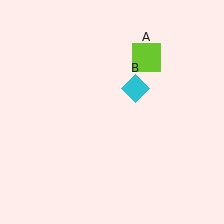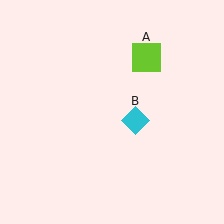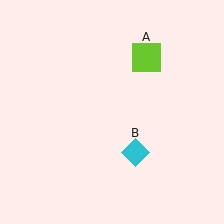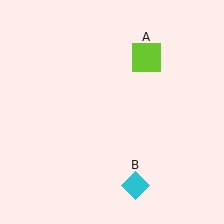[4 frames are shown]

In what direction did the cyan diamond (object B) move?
The cyan diamond (object B) moved down.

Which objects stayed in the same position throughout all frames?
Lime square (object A) remained stationary.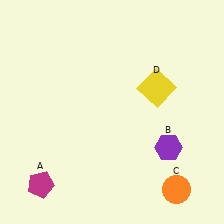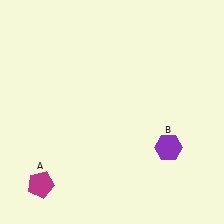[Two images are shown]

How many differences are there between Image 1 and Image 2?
There are 2 differences between the two images.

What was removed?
The yellow square (D), the orange circle (C) were removed in Image 2.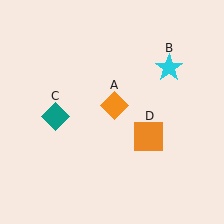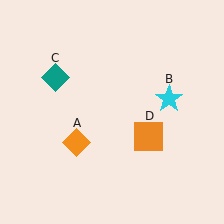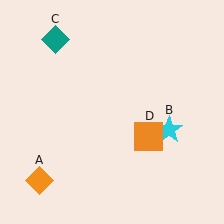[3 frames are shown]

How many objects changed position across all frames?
3 objects changed position: orange diamond (object A), cyan star (object B), teal diamond (object C).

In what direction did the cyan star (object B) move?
The cyan star (object B) moved down.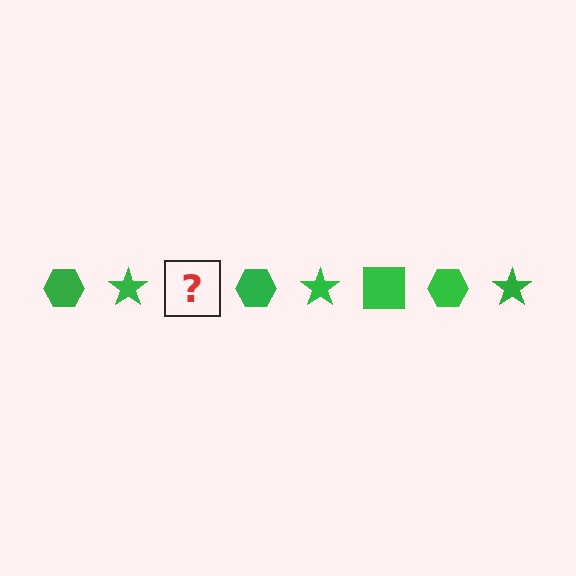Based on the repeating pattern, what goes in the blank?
The blank should be a green square.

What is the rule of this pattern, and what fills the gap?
The rule is that the pattern cycles through hexagon, star, square shapes in green. The gap should be filled with a green square.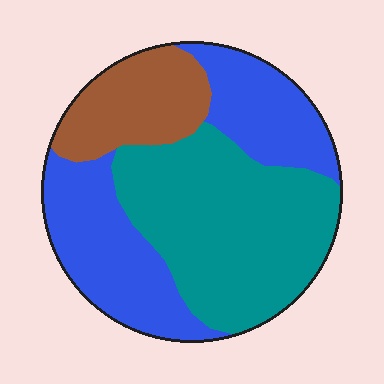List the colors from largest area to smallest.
From largest to smallest: teal, blue, brown.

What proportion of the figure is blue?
Blue covers roughly 40% of the figure.